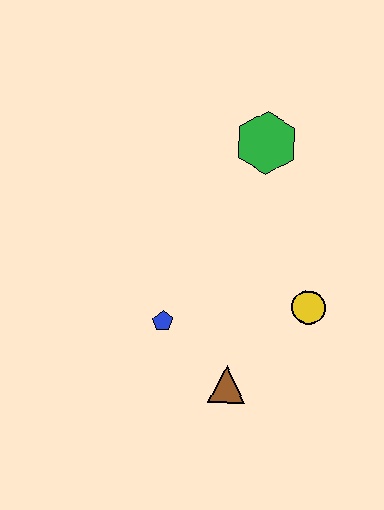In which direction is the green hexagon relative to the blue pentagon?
The green hexagon is above the blue pentagon.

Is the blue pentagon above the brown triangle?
Yes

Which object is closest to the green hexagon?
The yellow circle is closest to the green hexagon.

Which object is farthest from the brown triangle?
The green hexagon is farthest from the brown triangle.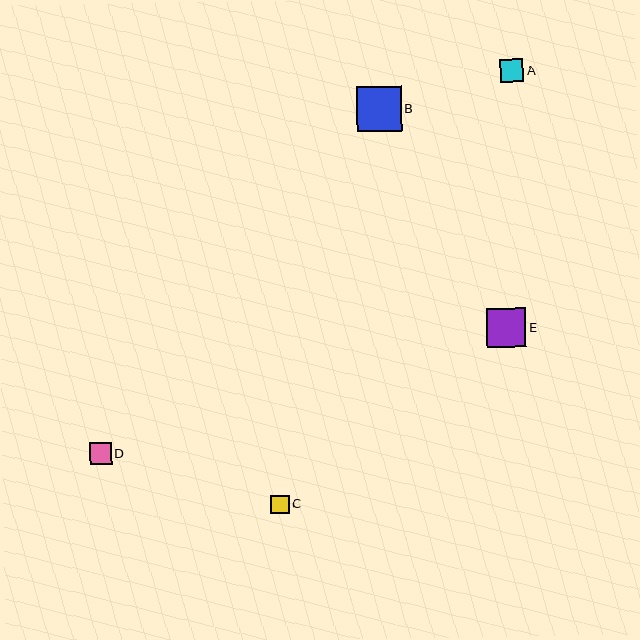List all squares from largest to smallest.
From largest to smallest: B, E, A, D, C.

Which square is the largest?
Square B is the largest with a size of approximately 45 pixels.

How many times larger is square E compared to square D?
Square E is approximately 1.8 times the size of square D.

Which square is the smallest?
Square C is the smallest with a size of approximately 18 pixels.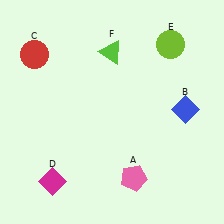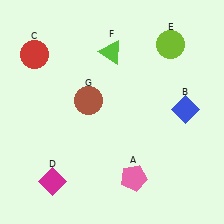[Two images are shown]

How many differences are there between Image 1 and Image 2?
There is 1 difference between the two images.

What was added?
A brown circle (G) was added in Image 2.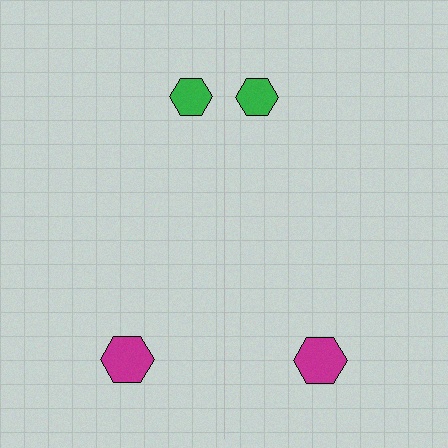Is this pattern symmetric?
Yes, this pattern has bilateral (reflection) symmetry.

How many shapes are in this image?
There are 4 shapes in this image.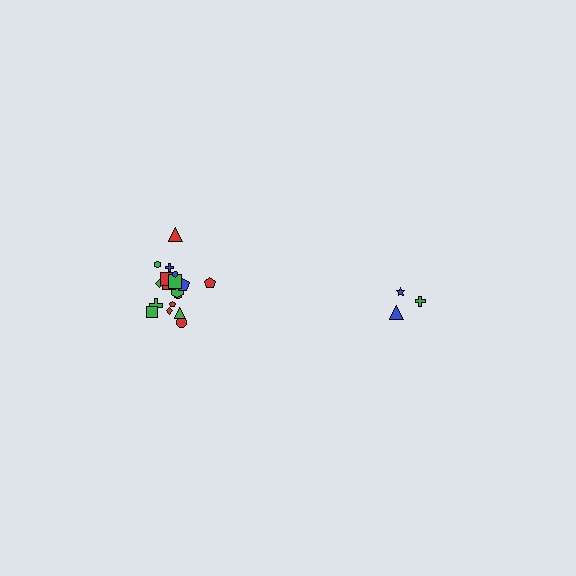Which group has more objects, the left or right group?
The left group.